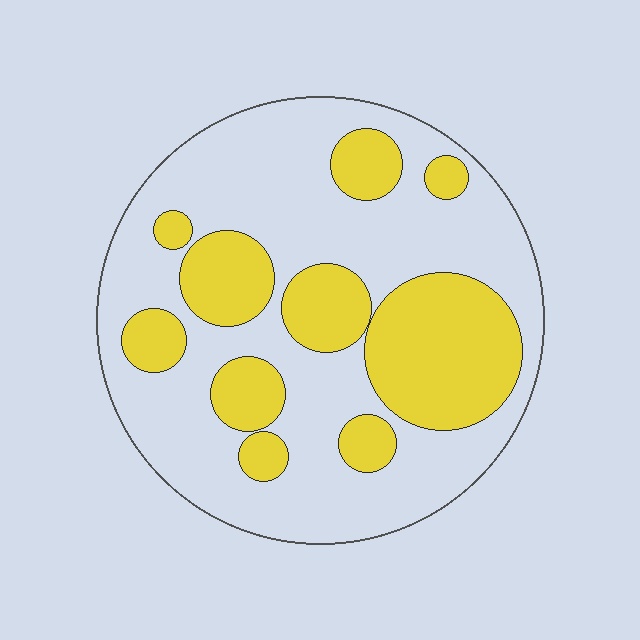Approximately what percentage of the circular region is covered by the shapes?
Approximately 35%.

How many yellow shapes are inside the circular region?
10.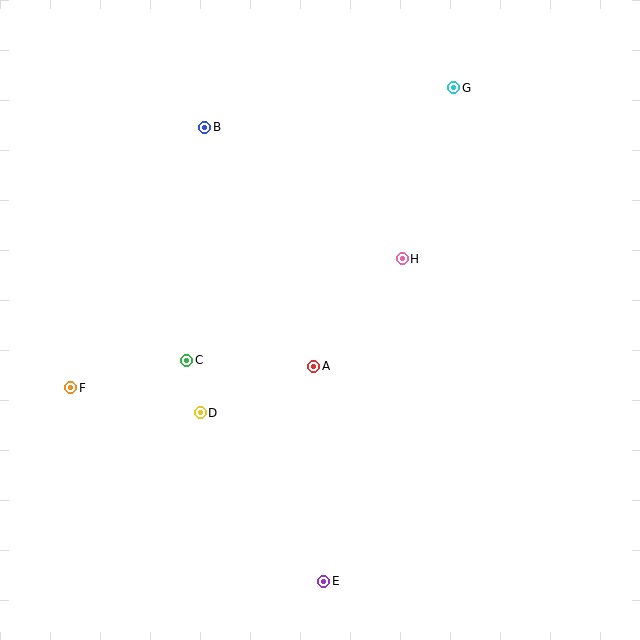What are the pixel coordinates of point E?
Point E is at (324, 581).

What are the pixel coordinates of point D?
Point D is at (200, 413).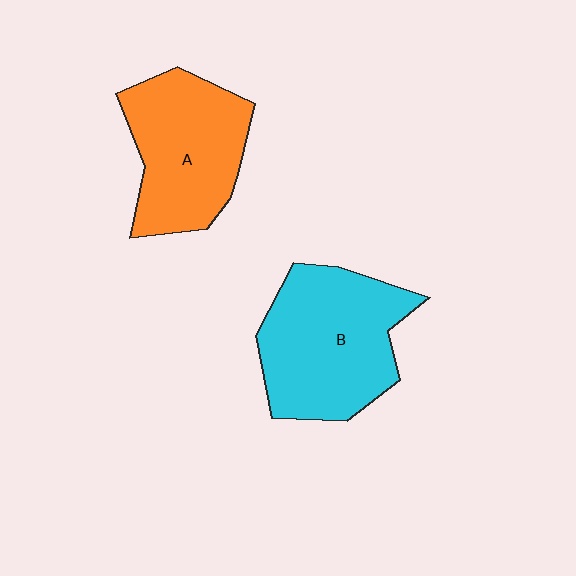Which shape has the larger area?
Shape B (cyan).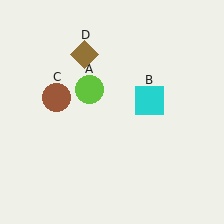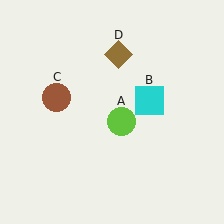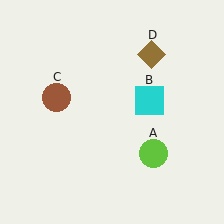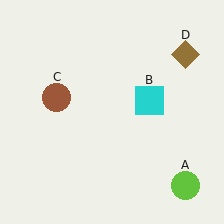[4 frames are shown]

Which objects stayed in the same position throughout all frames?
Cyan square (object B) and brown circle (object C) remained stationary.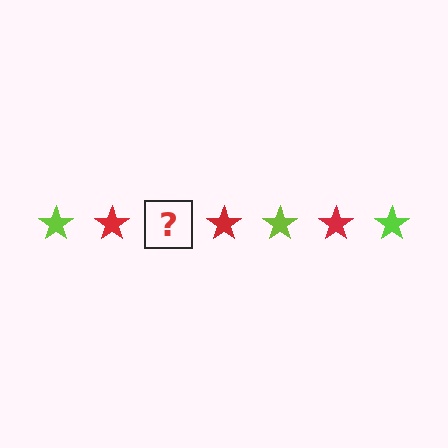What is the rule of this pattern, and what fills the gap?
The rule is that the pattern cycles through lime, red stars. The gap should be filled with a lime star.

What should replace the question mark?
The question mark should be replaced with a lime star.